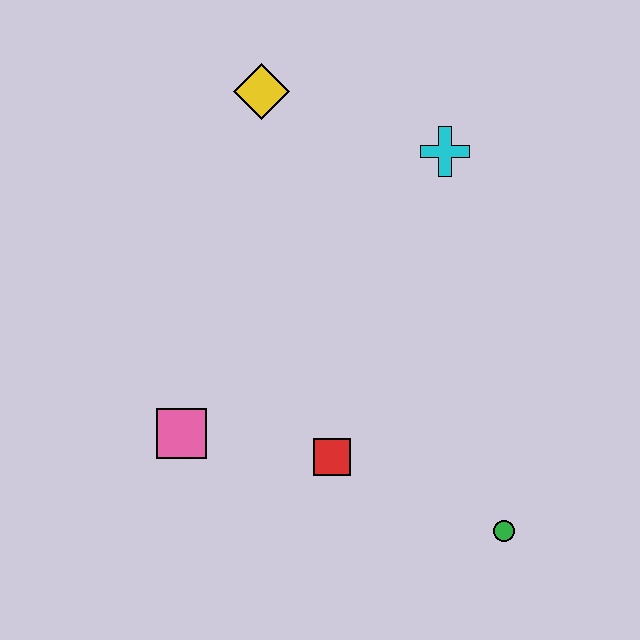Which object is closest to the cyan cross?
The yellow diamond is closest to the cyan cross.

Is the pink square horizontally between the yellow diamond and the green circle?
No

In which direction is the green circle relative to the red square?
The green circle is to the right of the red square.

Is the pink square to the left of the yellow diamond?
Yes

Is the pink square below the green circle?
No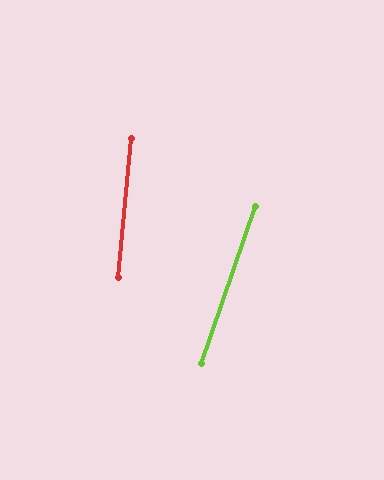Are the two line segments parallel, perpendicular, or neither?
Neither parallel nor perpendicular — they differ by about 13°.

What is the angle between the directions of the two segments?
Approximately 13 degrees.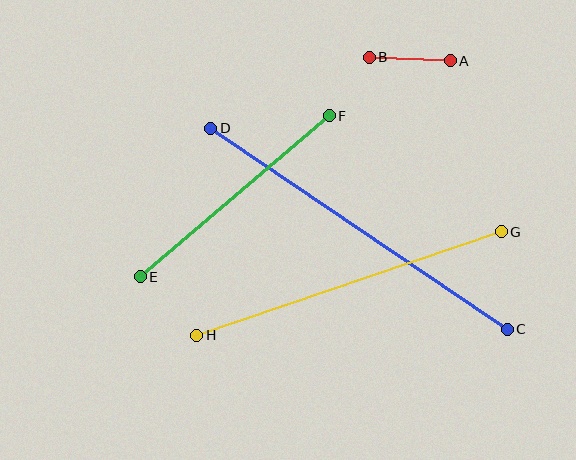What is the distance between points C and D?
The distance is approximately 358 pixels.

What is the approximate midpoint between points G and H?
The midpoint is at approximately (349, 284) pixels.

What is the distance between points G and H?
The distance is approximately 322 pixels.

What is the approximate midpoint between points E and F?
The midpoint is at approximately (235, 196) pixels.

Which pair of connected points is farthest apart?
Points C and D are farthest apart.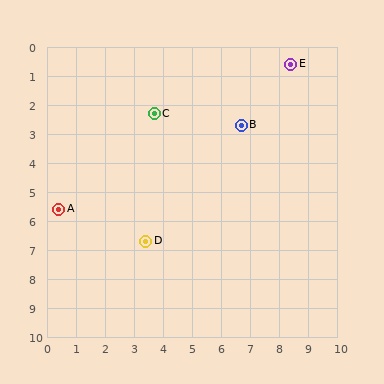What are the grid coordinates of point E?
Point E is at approximately (8.4, 0.6).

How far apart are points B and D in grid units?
Points B and D are about 5.2 grid units apart.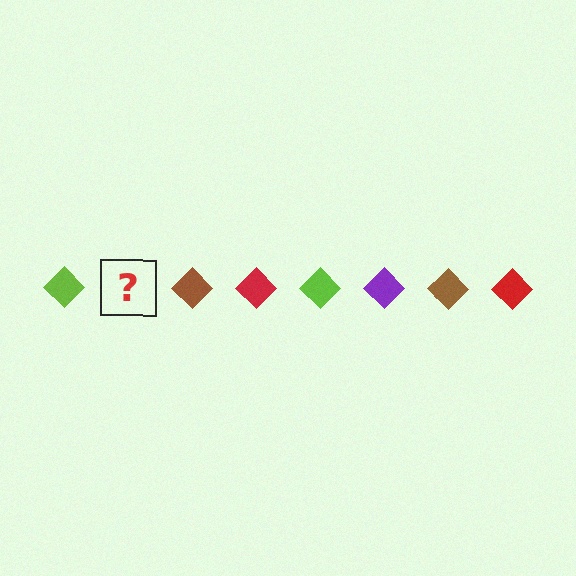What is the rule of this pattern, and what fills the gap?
The rule is that the pattern cycles through lime, purple, brown, red diamonds. The gap should be filled with a purple diamond.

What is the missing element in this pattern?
The missing element is a purple diamond.